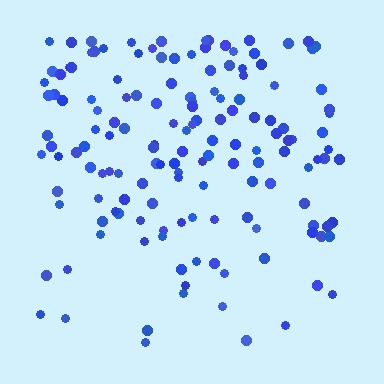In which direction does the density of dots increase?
From bottom to top, with the top side densest.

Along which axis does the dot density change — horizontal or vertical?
Vertical.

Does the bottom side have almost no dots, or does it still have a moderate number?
Still a moderate number, just noticeably fewer than the top.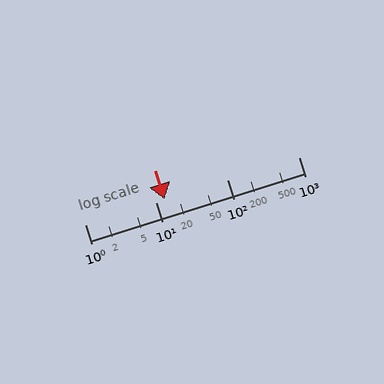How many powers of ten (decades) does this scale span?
The scale spans 3 decades, from 1 to 1000.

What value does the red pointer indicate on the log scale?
The pointer indicates approximately 13.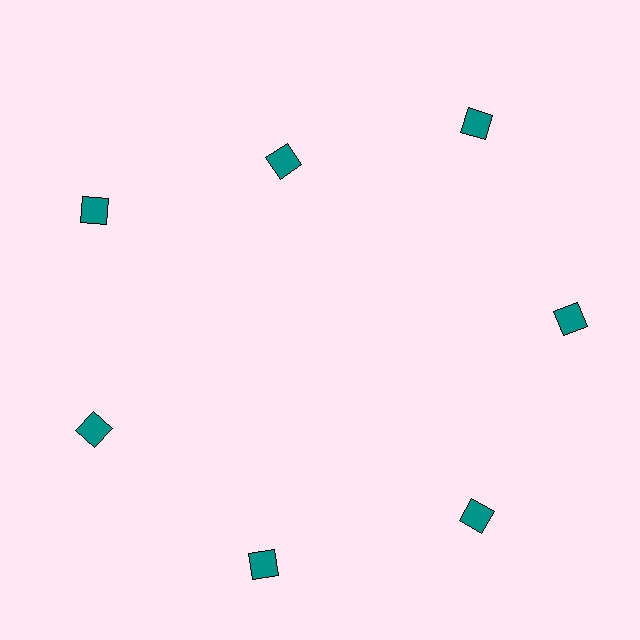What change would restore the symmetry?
The symmetry would be restored by moving it outward, back onto the ring so that all 7 diamonds sit at equal angles and equal distance from the center.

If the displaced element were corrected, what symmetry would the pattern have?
It would have 7-fold rotational symmetry — the pattern would map onto itself every 51 degrees.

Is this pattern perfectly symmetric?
No. The 7 teal diamonds are arranged in a ring, but one element near the 12 o'clock position is pulled inward toward the center, breaking the 7-fold rotational symmetry.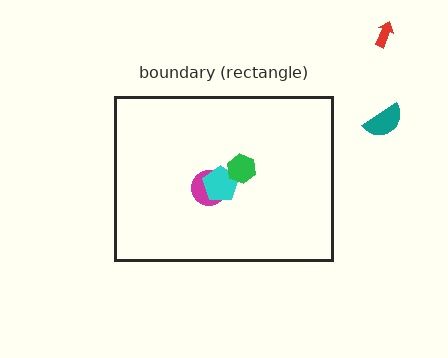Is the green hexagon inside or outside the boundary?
Inside.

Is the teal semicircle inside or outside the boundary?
Outside.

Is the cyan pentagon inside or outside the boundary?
Inside.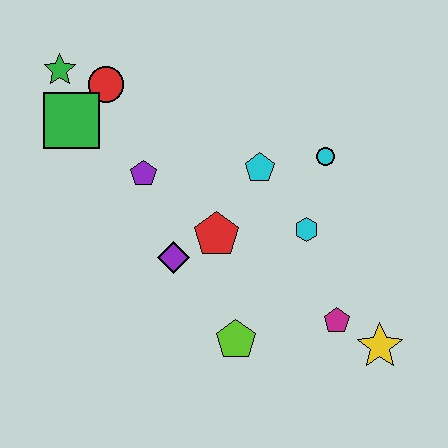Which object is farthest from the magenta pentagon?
The green star is farthest from the magenta pentagon.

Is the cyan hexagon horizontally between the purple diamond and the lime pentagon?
No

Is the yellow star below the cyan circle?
Yes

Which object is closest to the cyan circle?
The cyan pentagon is closest to the cyan circle.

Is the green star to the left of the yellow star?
Yes